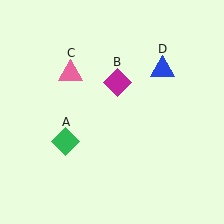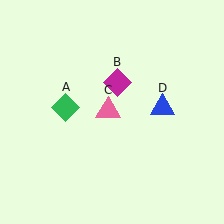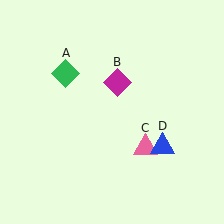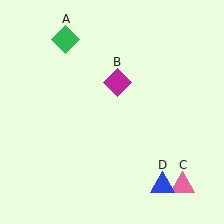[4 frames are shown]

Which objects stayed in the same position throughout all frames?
Magenta diamond (object B) remained stationary.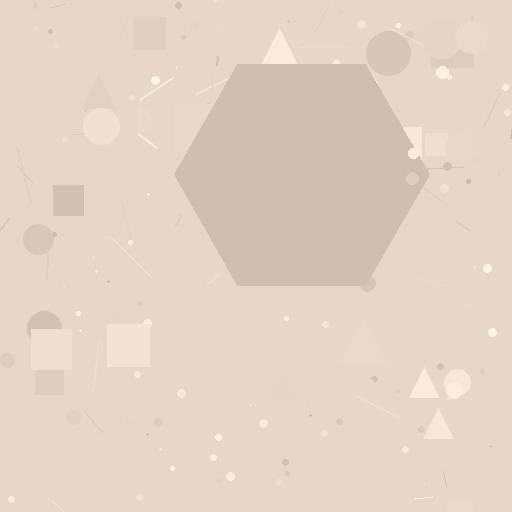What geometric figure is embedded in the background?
A hexagon is embedded in the background.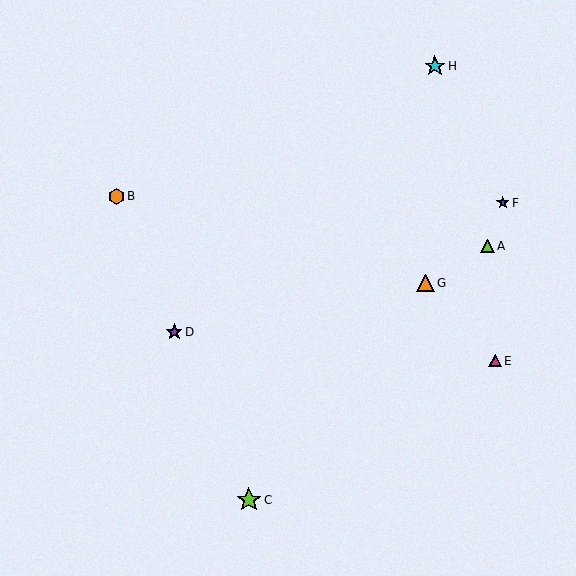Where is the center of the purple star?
The center of the purple star is at (174, 332).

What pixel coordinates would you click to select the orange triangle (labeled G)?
Click at (426, 283) to select the orange triangle G.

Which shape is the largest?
The lime star (labeled C) is the largest.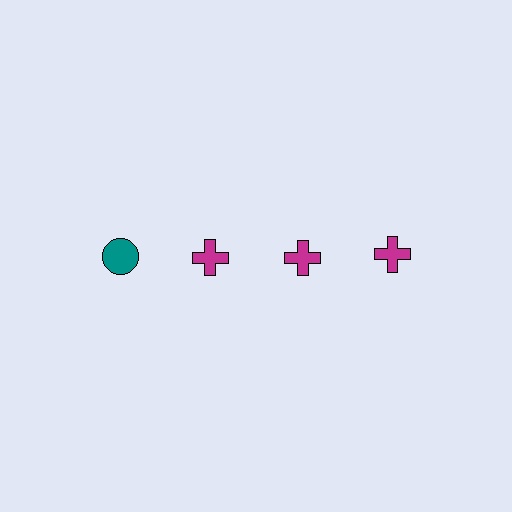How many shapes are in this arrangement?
There are 4 shapes arranged in a grid pattern.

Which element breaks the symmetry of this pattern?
The teal circle in the top row, leftmost column breaks the symmetry. All other shapes are magenta crosses.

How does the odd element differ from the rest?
It differs in both color (teal instead of magenta) and shape (circle instead of cross).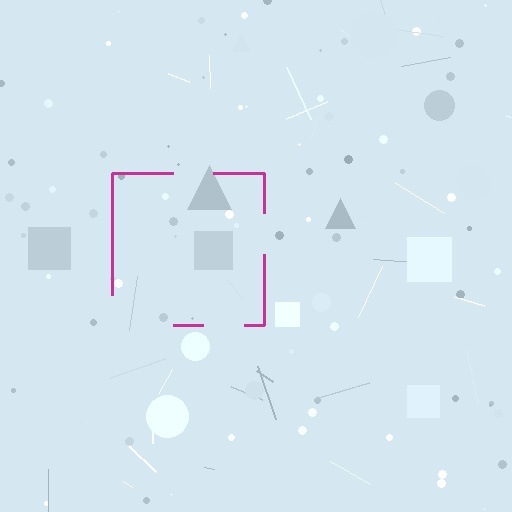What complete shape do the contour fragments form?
The contour fragments form a square.